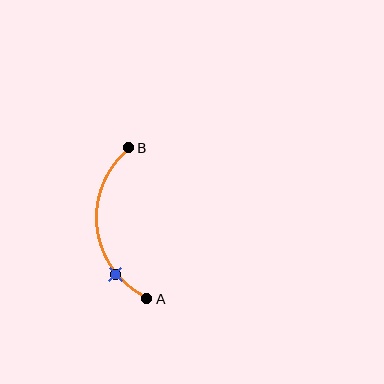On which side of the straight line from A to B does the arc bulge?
The arc bulges to the left of the straight line connecting A and B.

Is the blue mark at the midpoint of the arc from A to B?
No. The blue mark lies on the arc but is closer to endpoint A. The arc midpoint would be at the point on the curve equidistant along the arc from both A and B.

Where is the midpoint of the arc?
The arc midpoint is the point on the curve farthest from the straight line joining A and B. It sits to the left of that line.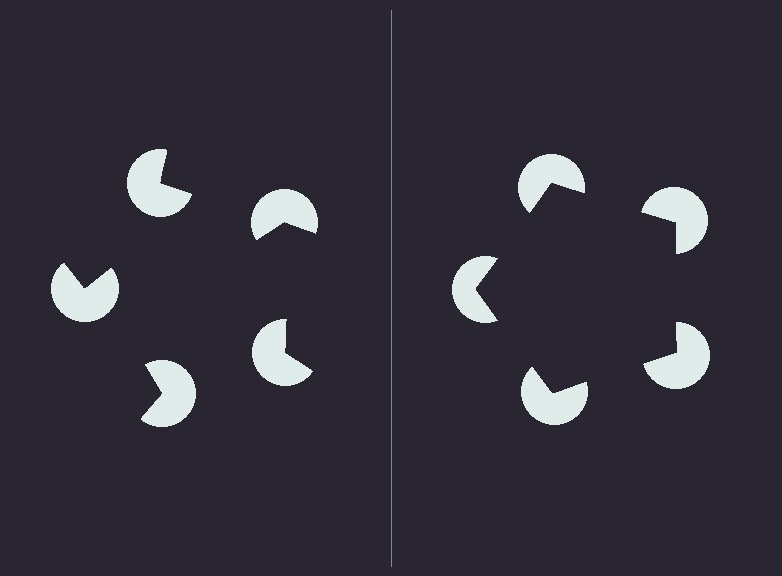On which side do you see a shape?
An illusory pentagon appears on the right side. On the left side the wedge cuts are rotated, so no coherent shape forms.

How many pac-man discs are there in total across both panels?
10 — 5 on each side.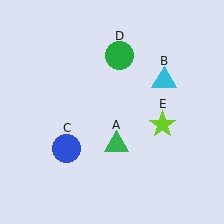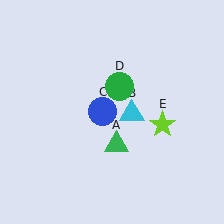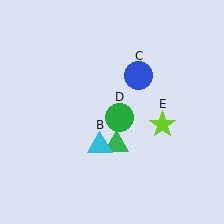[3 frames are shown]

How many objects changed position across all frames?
3 objects changed position: cyan triangle (object B), blue circle (object C), green circle (object D).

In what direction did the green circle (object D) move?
The green circle (object D) moved down.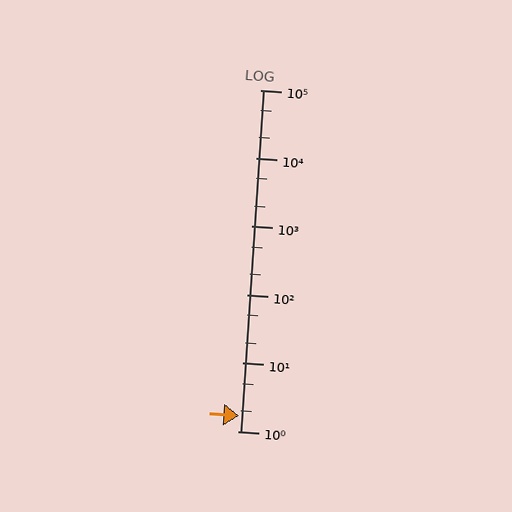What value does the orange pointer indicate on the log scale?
The pointer indicates approximately 1.7.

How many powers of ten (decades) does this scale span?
The scale spans 5 decades, from 1 to 100000.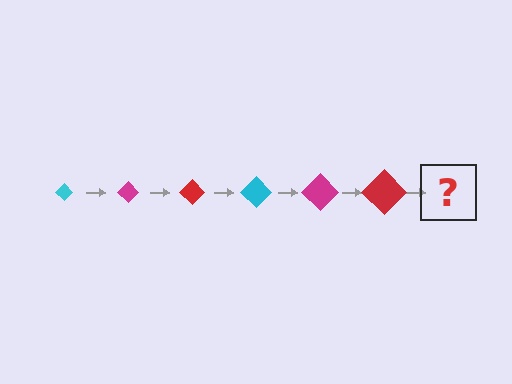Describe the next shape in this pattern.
It should be a cyan diamond, larger than the previous one.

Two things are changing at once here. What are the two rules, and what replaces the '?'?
The two rules are that the diamond grows larger each step and the color cycles through cyan, magenta, and red. The '?' should be a cyan diamond, larger than the previous one.